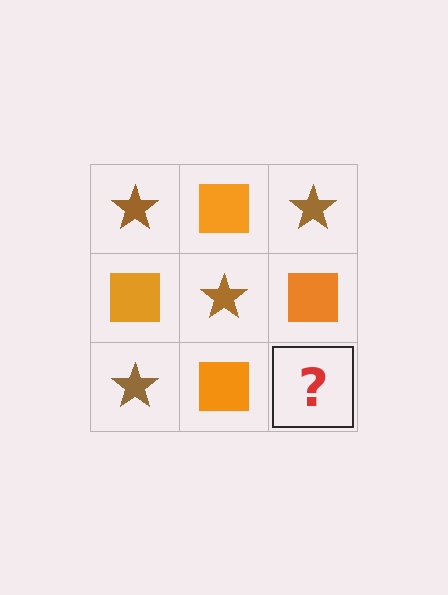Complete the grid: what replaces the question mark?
The question mark should be replaced with a brown star.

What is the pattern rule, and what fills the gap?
The rule is that it alternates brown star and orange square in a checkerboard pattern. The gap should be filled with a brown star.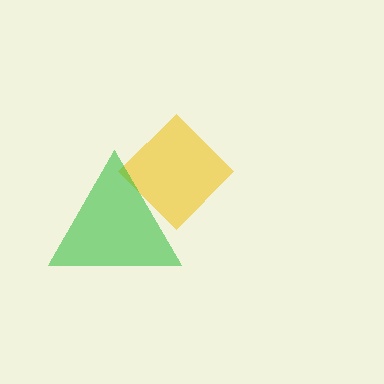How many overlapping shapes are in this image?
There are 2 overlapping shapes in the image.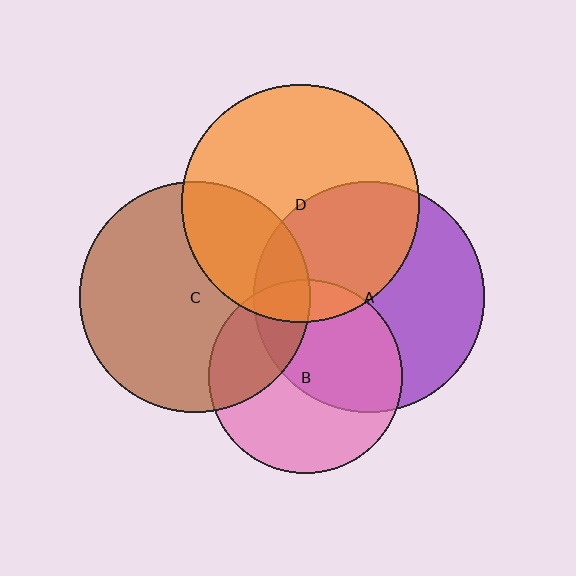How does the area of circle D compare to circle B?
Approximately 1.5 times.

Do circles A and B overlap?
Yes.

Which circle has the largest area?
Circle D (orange).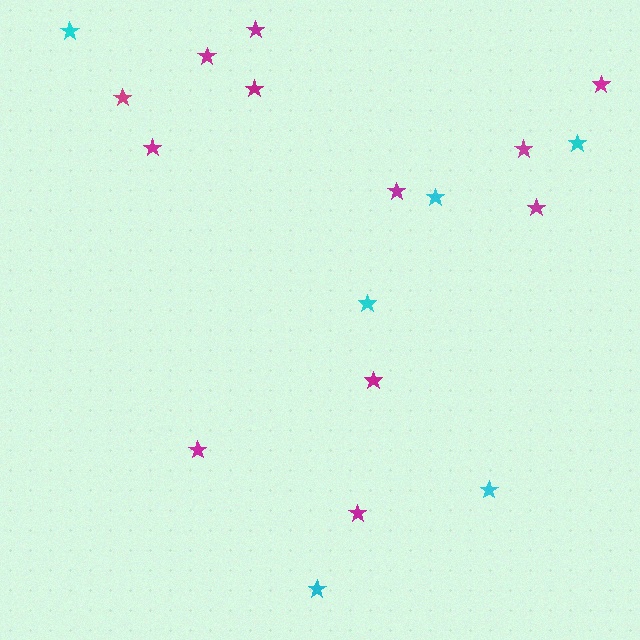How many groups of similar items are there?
There are 2 groups: one group of cyan stars (6) and one group of magenta stars (12).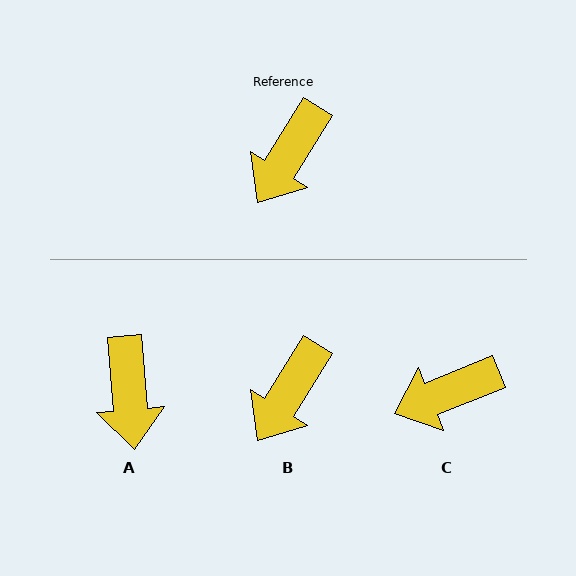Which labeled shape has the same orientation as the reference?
B.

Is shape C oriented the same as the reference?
No, it is off by about 36 degrees.